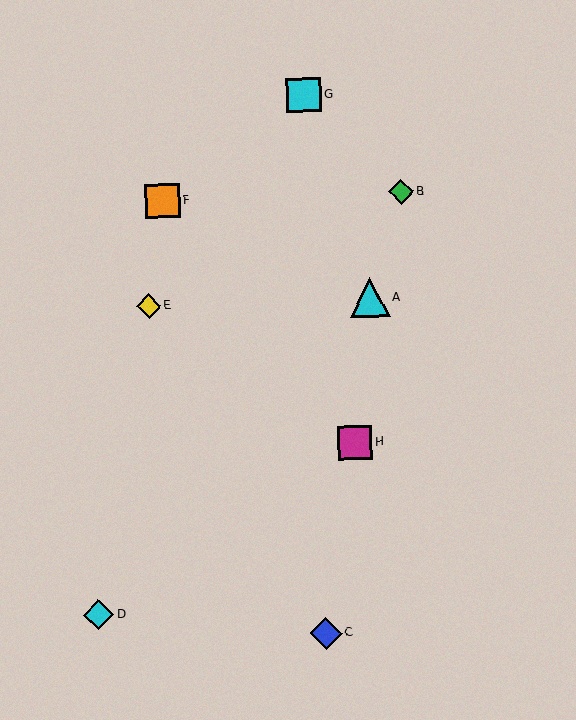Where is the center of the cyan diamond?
The center of the cyan diamond is at (98, 614).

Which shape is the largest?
The cyan triangle (labeled A) is the largest.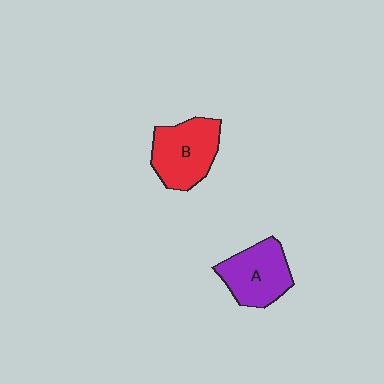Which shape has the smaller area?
Shape A (purple).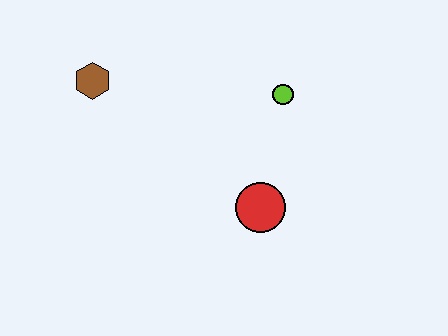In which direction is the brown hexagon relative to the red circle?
The brown hexagon is to the left of the red circle.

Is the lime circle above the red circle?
Yes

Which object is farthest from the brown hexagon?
The red circle is farthest from the brown hexagon.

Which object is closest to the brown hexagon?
The lime circle is closest to the brown hexagon.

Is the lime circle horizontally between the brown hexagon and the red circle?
No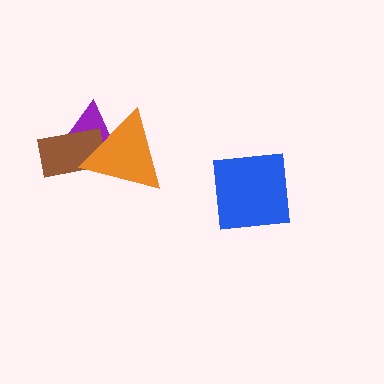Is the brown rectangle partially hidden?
Yes, it is partially covered by another shape.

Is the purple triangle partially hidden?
Yes, it is partially covered by another shape.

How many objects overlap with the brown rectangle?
2 objects overlap with the brown rectangle.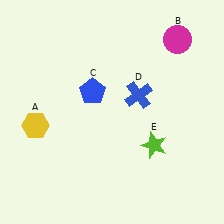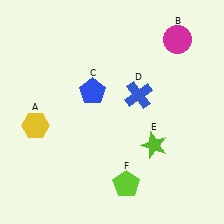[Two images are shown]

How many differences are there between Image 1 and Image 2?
There is 1 difference between the two images.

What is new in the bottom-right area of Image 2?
A lime pentagon (F) was added in the bottom-right area of Image 2.